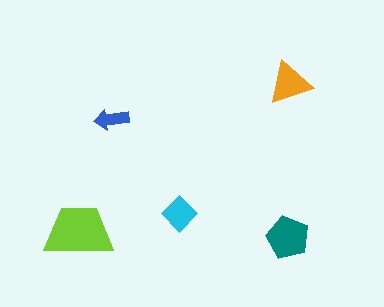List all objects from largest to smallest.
The lime trapezoid, the teal pentagon, the orange triangle, the cyan diamond, the blue arrow.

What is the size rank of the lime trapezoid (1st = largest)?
1st.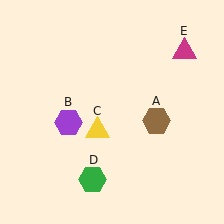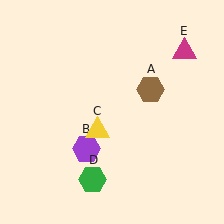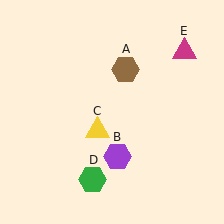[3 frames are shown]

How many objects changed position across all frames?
2 objects changed position: brown hexagon (object A), purple hexagon (object B).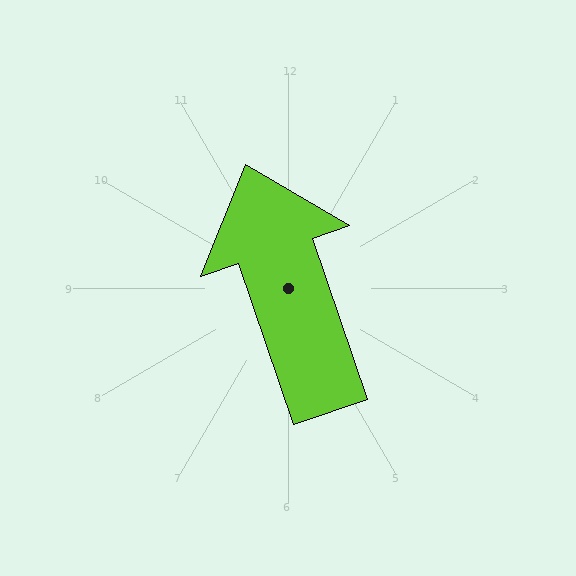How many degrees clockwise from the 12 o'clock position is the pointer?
Approximately 341 degrees.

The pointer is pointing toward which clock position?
Roughly 11 o'clock.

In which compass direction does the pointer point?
North.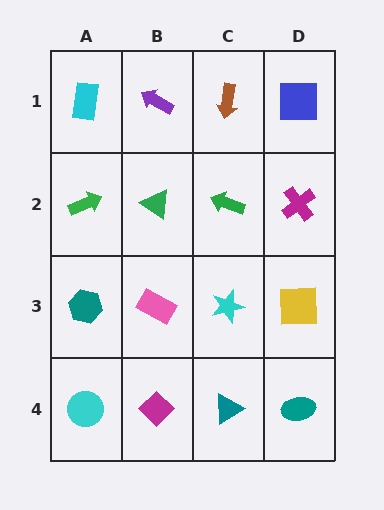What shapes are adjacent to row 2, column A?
A cyan rectangle (row 1, column A), a teal hexagon (row 3, column A), a green triangle (row 2, column B).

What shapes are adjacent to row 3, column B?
A green triangle (row 2, column B), a magenta diamond (row 4, column B), a teal hexagon (row 3, column A), a cyan star (row 3, column C).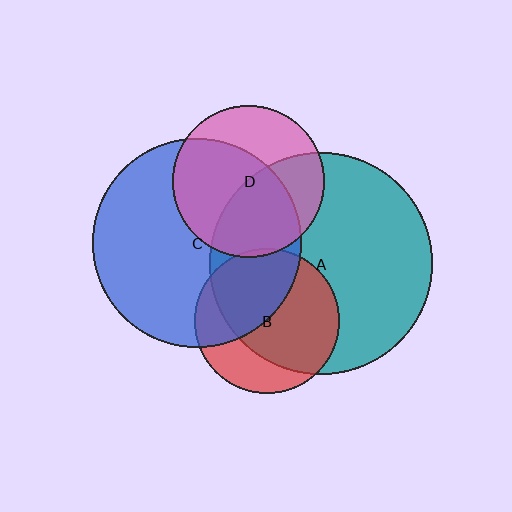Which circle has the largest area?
Circle A (teal).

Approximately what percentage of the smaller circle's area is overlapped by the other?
Approximately 70%.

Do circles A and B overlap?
Yes.